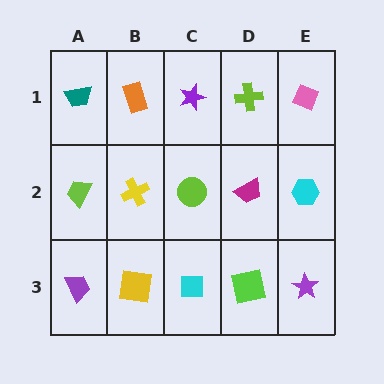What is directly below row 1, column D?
A magenta trapezoid.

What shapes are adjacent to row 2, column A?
A teal trapezoid (row 1, column A), a purple trapezoid (row 3, column A), a yellow cross (row 2, column B).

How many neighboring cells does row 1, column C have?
3.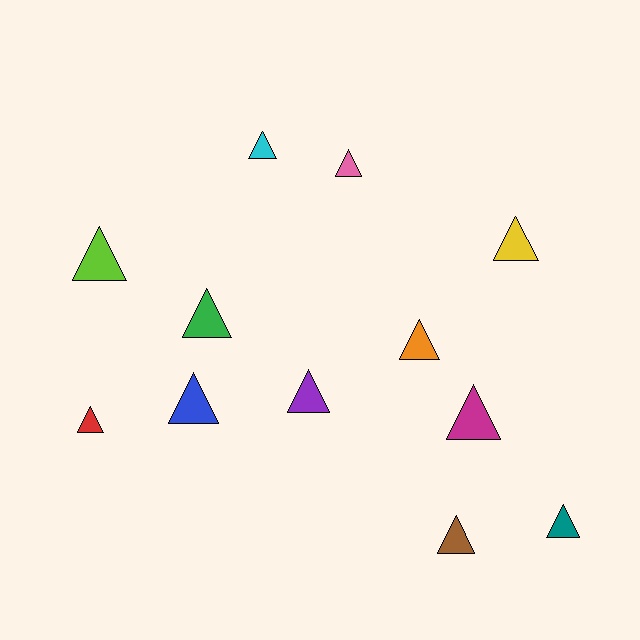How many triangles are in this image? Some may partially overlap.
There are 12 triangles.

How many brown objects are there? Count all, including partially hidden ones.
There is 1 brown object.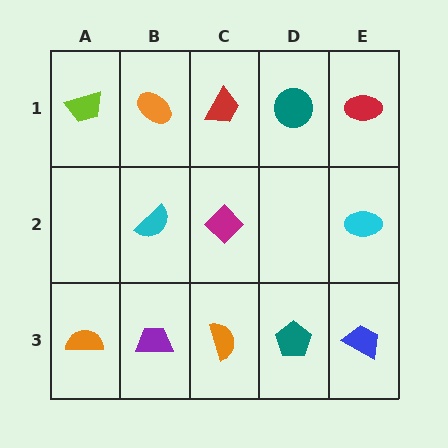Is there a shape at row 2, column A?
No, that cell is empty.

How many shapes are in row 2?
3 shapes.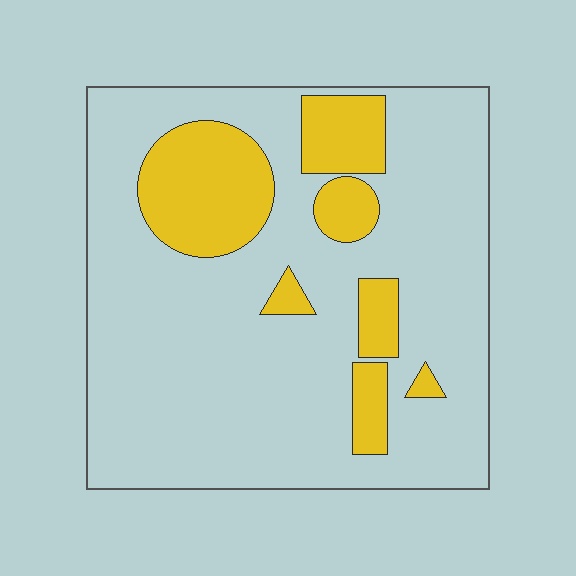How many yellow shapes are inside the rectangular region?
7.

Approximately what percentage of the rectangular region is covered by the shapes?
Approximately 20%.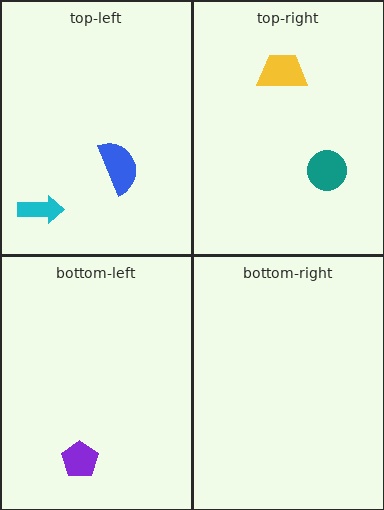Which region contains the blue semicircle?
The top-left region.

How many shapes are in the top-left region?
2.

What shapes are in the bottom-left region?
The purple pentagon.